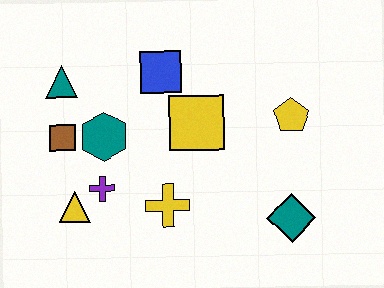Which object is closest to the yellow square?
The blue square is closest to the yellow square.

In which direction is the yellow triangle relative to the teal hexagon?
The yellow triangle is below the teal hexagon.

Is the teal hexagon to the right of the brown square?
Yes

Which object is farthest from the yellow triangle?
The yellow pentagon is farthest from the yellow triangle.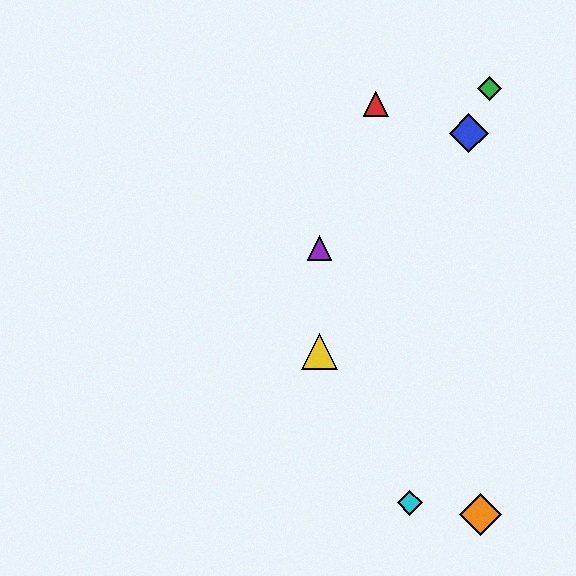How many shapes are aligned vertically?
2 shapes (the yellow triangle, the purple triangle) are aligned vertically.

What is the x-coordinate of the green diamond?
The green diamond is at x≈489.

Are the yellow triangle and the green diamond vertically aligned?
No, the yellow triangle is at x≈320 and the green diamond is at x≈489.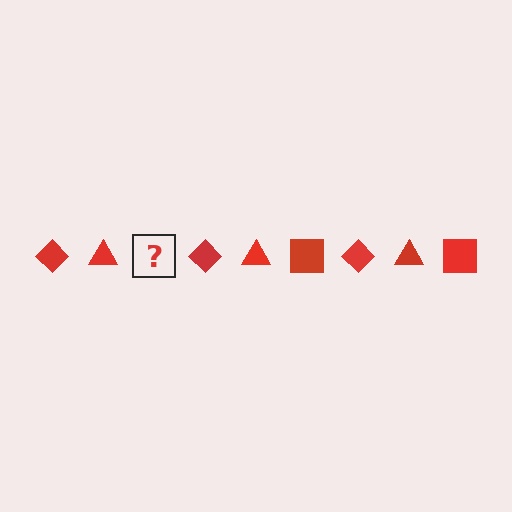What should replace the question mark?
The question mark should be replaced with a red square.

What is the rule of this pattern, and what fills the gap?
The rule is that the pattern cycles through diamond, triangle, square shapes in red. The gap should be filled with a red square.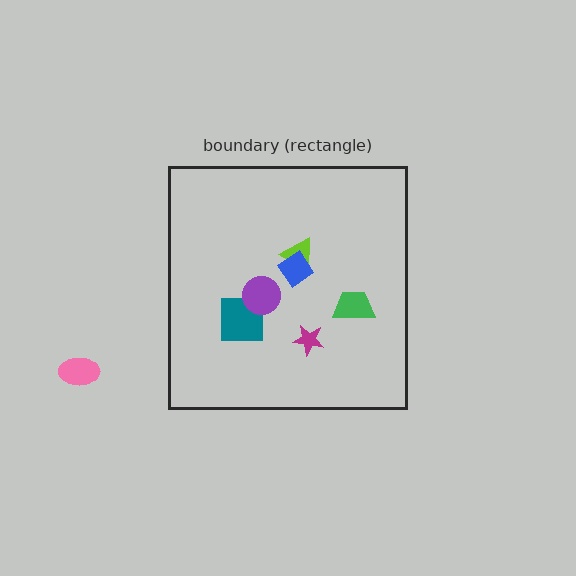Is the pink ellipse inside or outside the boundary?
Outside.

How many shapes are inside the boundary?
6 inside, 1 outside.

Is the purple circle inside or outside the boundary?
Inside.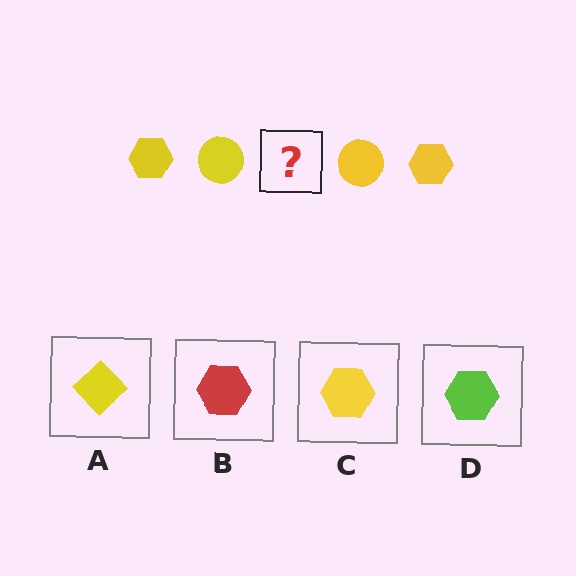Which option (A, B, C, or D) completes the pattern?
C.